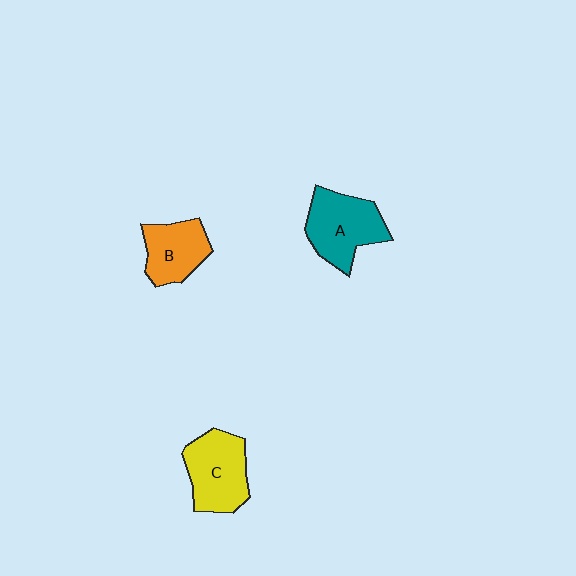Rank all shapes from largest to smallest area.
From largest to smallest: A (teal), C (yellow), B (orange).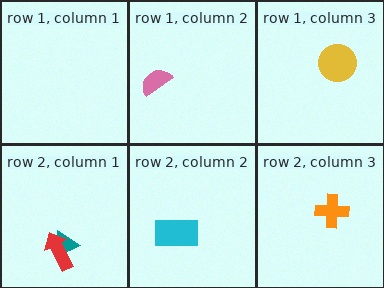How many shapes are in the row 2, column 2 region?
1.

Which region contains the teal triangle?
The row 2, column 1 region.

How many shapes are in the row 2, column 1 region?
2.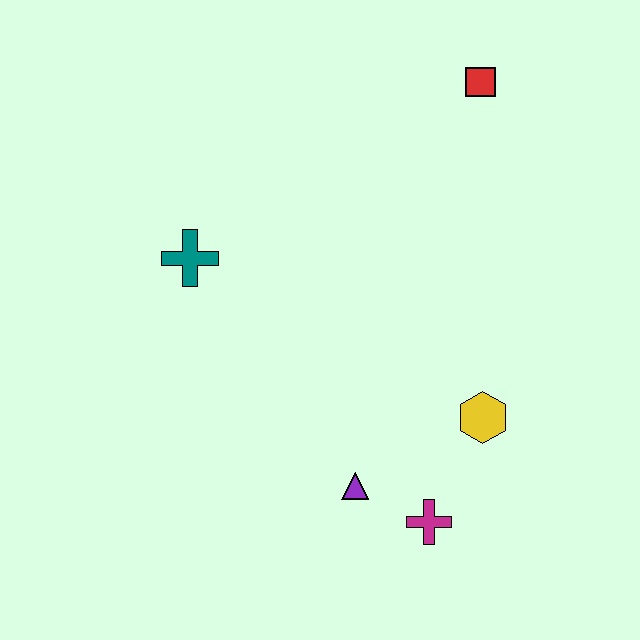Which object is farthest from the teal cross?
The magenta cross is farthest from the teal cross.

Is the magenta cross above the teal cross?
No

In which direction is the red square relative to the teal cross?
The red square is to the right of the teal cross.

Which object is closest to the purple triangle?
The magenta cross is closest to the purple triangle.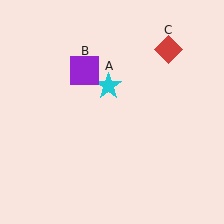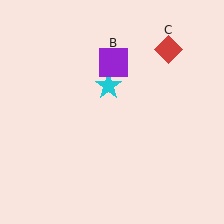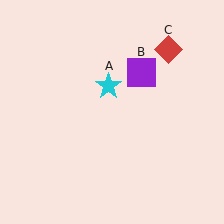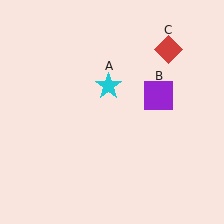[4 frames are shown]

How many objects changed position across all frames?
1 object changed position: purple square (object B).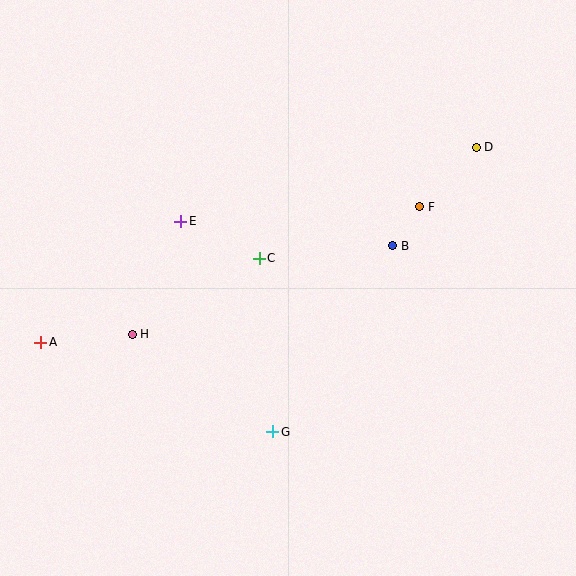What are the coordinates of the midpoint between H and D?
The midpoint between H and D is at (304, 241).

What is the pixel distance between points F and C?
The distance between F and C is 169 pixels.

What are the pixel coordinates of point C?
Point C is at (259, 258).